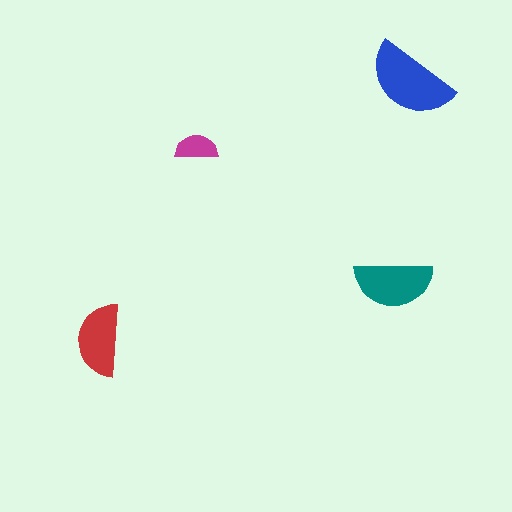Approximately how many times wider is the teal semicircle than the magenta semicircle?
About 2 times wider.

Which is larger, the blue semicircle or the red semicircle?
The blue one.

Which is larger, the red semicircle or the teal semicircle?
The teal one.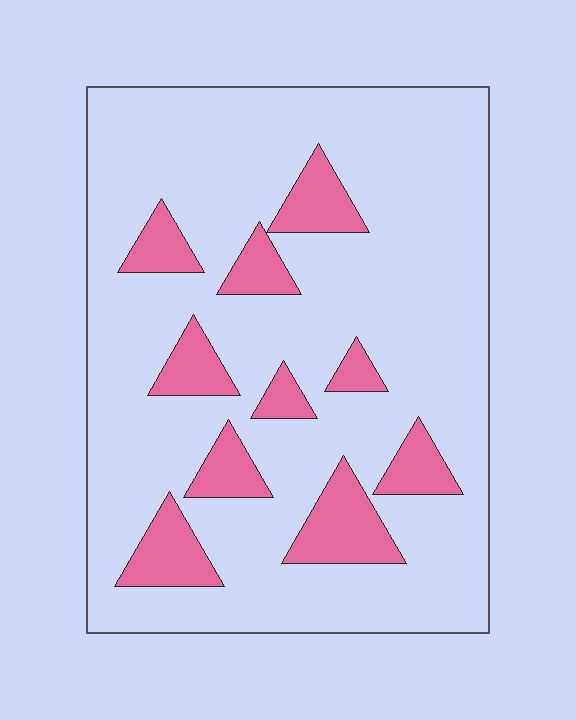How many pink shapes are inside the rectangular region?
10.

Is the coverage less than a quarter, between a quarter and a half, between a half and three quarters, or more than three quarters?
Less than a quarter.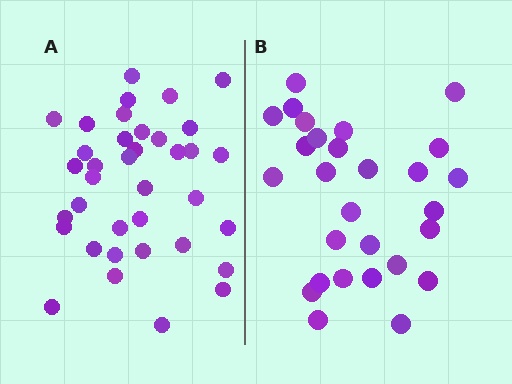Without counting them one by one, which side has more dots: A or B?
Region A (the left region) has more dots.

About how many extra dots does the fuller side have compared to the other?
Region A has roughly 8 or so more dots than region B.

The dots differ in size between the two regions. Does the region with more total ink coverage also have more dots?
No. Region B has more total ink coverage because its dots are larger, but region A actually contains more individual dots. Total area can be misleading — the number of items is what matters here.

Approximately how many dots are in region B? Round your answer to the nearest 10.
About 30 dots. (The exact count is 28, which rounds to 30.)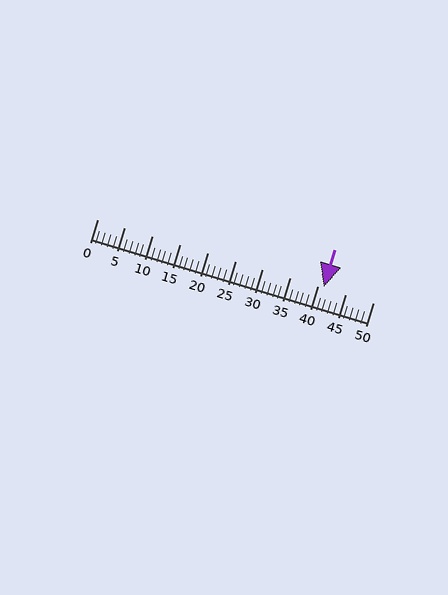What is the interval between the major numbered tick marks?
The major tick marks are spaced 5 units apart.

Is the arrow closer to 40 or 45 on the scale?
The arrow is closer to 40.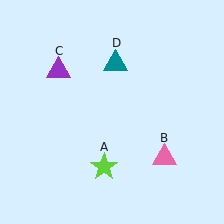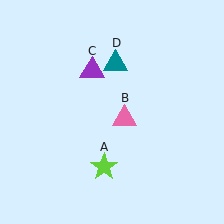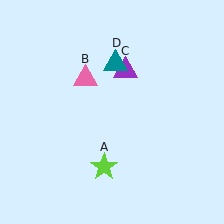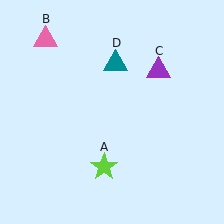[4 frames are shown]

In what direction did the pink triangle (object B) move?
The pink triangle (object B) moved up and to the left.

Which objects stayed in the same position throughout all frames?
Lime star (object A) and teal triangle (object D) remained stationary.